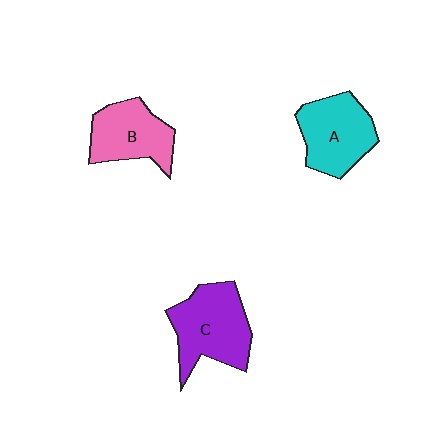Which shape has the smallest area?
Shape B (pink).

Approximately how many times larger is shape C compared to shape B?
Approximately 1.2 times.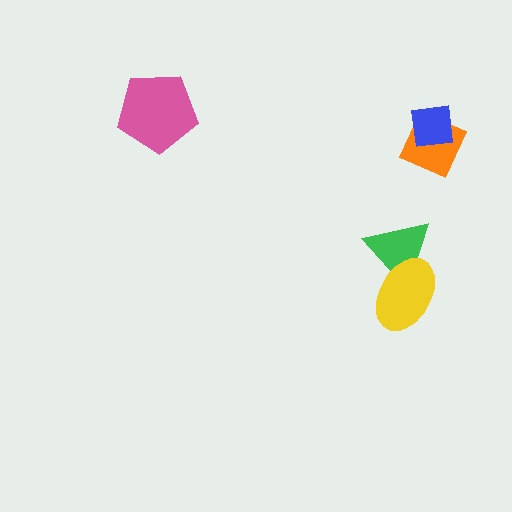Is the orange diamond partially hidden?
Yes, it is partially covered by another shape.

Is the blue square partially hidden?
No, no other shape covers it.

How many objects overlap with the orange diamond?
1 object overlaps with the orange diamond.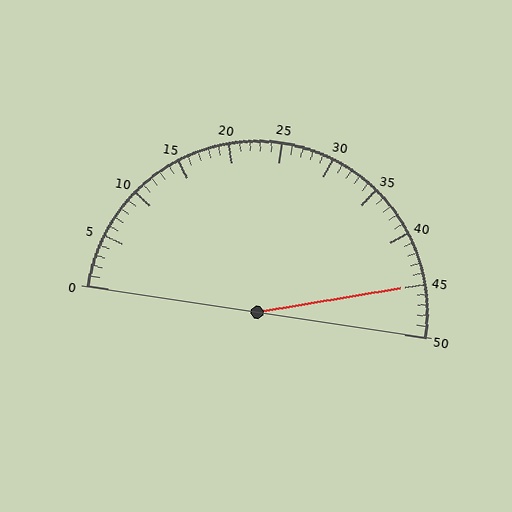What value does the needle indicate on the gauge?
The needle indicates approximately 45.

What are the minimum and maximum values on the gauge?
The gauge ranges from 0 to 50.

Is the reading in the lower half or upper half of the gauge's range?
The reading is in the upper half of the range (0 to 50).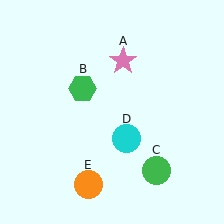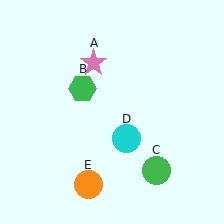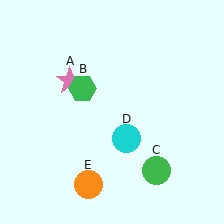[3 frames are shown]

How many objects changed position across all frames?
1 object changed position: pink star (object A).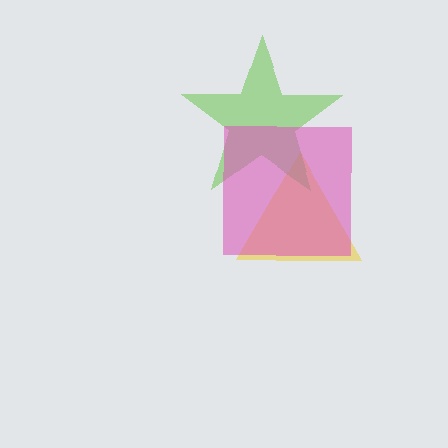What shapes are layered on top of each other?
The layered shapes are: a yellow triangle, a lime star, a pink square.